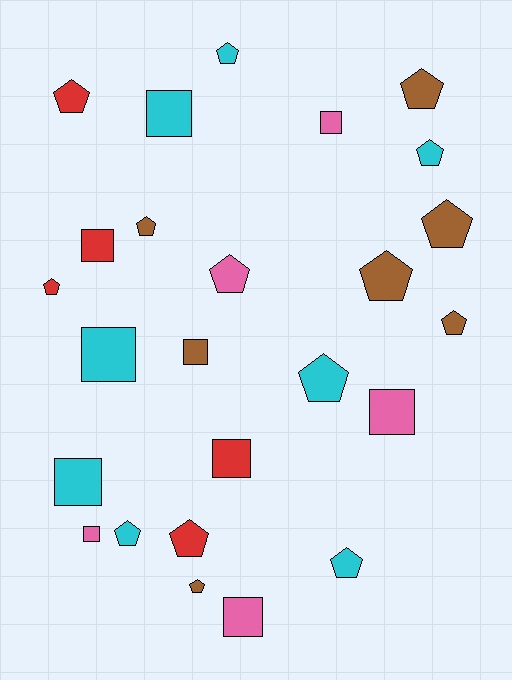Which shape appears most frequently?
Pentagon, with 15 objects.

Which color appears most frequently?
Cyan, with 8 objects.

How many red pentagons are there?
There are 3 red pentagons.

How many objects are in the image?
There are 25 objects.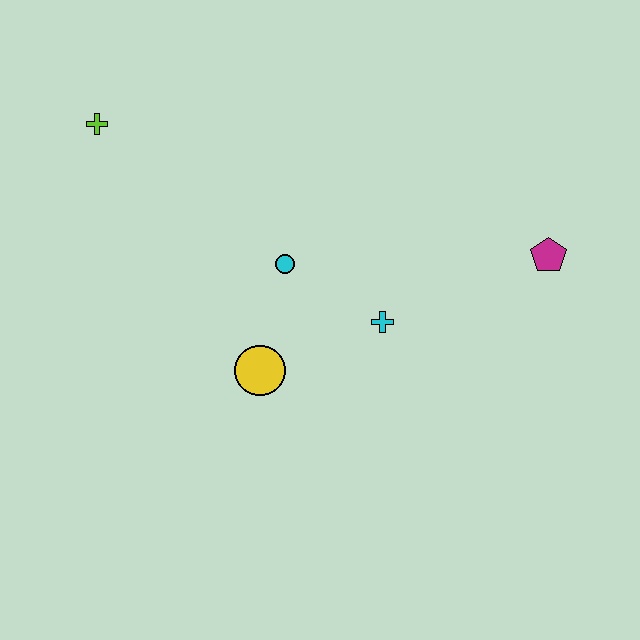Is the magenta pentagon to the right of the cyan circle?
Yes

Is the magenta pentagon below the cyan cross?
No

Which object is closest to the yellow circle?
The cyan circle is closest to the yellow circle.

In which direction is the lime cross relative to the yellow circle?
The lime cross is above the yellow circle.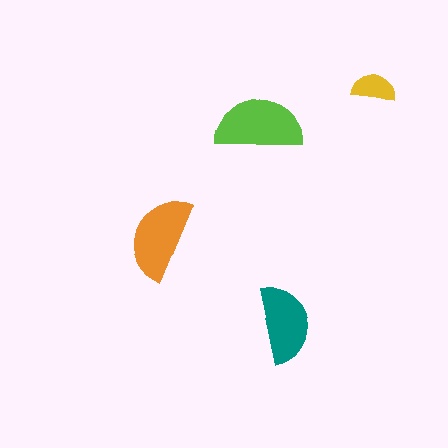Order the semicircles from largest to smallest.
the lime one, the orange one, the teal one, the yellow one.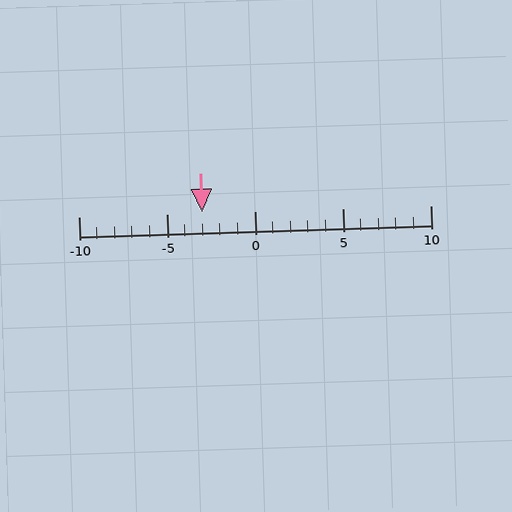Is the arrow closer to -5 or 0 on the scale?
The arrow is closer to -5.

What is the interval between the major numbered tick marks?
The major tick marks are spaced 5 units apart.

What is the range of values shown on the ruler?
The ruler shows values from -10 to 10.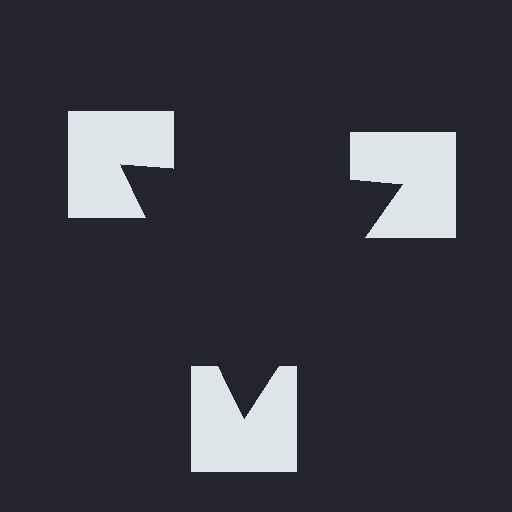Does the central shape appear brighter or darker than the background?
It typically appears slightly darker than the background, even though no actual brightness change is drawn.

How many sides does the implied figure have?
3 sides.